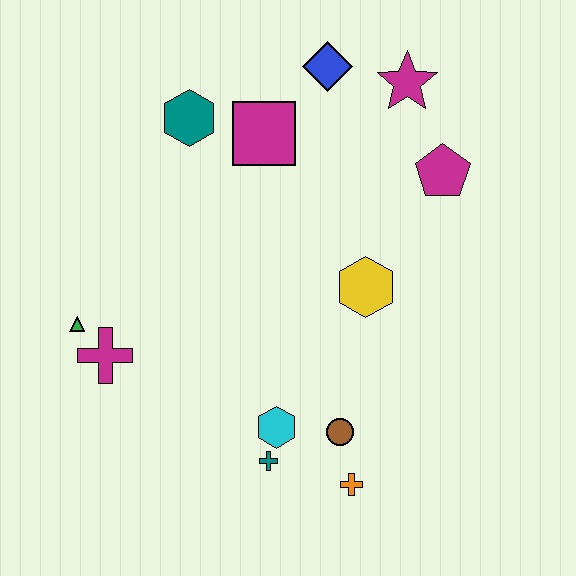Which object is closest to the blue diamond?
The magenta star is closest to the blue diamond.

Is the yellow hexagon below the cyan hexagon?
No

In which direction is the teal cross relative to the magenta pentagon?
The teal cross is below the magenta pentagon.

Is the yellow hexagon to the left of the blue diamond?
No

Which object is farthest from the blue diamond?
The orange cross is farthest from the blue diamond.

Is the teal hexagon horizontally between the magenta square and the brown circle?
No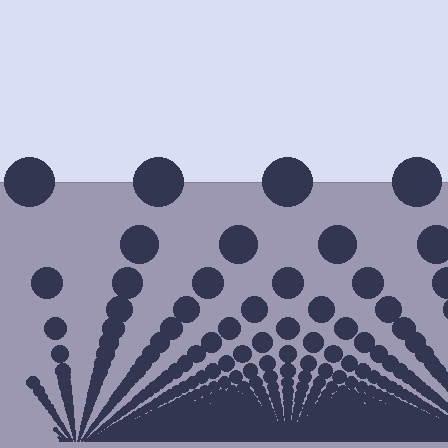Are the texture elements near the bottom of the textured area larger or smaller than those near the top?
Smaller. The gradient is inverted — elements near the bottom are smaller and denser.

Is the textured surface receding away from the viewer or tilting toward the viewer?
The surface appears to tilt toward the viewer. Texture elements get larger and sparser toward the top.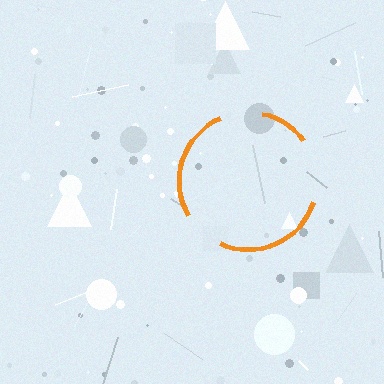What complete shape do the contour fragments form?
The contour fragments form a circle.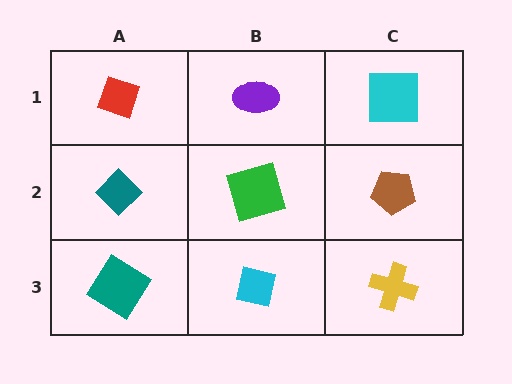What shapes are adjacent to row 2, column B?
A purple ellipse (row 1, column B), a cyan square (row 3, column B), a teal diamond (row 2, column A), a brown pentagon (row 2, column C).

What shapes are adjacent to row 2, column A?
A red diamond (row 1, column A), a teal diamond (row 3, column A), a green square (row 2, column B).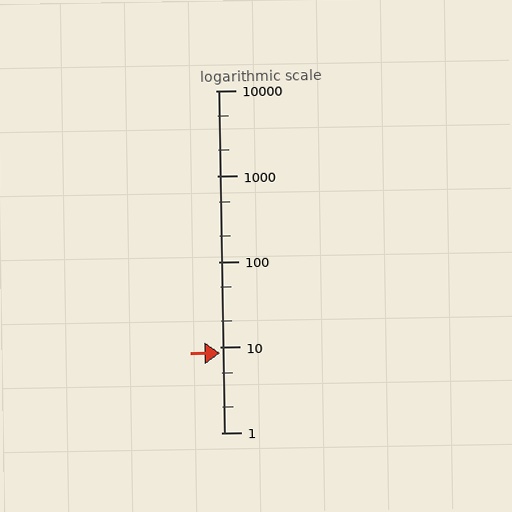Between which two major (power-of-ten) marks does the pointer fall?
The pointer is between 1 and 10.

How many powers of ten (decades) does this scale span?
The scale spans 4 decades, from 1 to 10000.